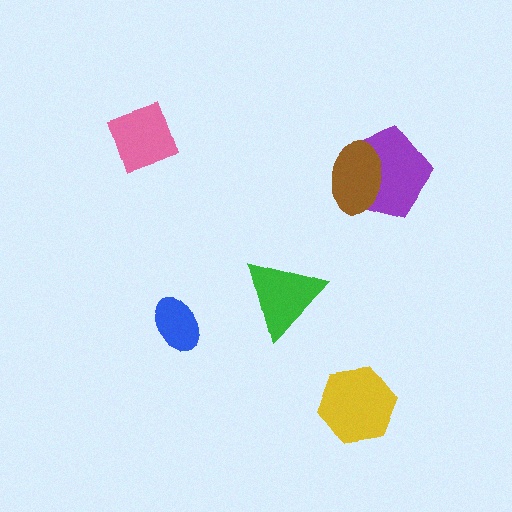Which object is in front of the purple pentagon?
The brown ellipse is in front of the purple pentagon.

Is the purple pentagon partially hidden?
Yes, it is partially covered by another shape.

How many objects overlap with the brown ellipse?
1 object overlaps with the brown ellipse.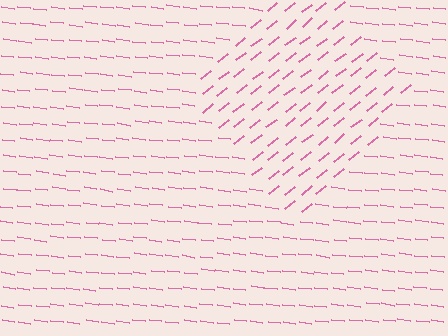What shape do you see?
I see a diamond.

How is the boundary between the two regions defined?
The boundary is defined purely by a change in line orientation (approximately 45 degrees difference). All lines are the same color and thickness.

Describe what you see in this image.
The image is filled with small pink line segments. A diamond region in the image has lines oriented differently from the surrounding lines, creating a visible texture boundary.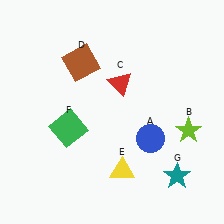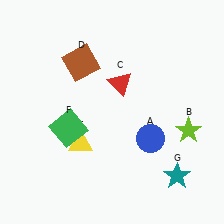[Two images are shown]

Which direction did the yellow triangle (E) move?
The yellow triangle (E) moved left.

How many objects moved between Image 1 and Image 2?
1 object moved between the two images.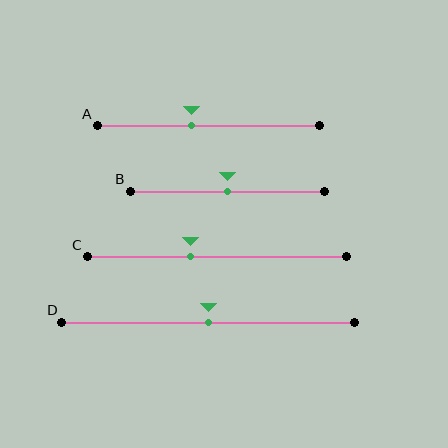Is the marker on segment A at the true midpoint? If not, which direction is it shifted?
No, the marker on segment A is shifted to the left by about 8% of the segment length.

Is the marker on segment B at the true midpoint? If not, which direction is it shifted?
Yes, the marker on segment B is at the true midpoint.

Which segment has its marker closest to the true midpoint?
Segment B has its marker closest to the true midpoint.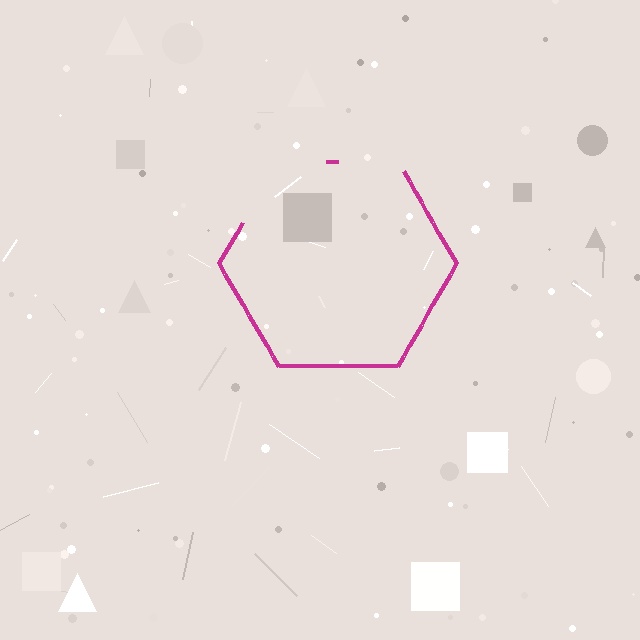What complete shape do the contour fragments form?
The contour fragments form a hexagon.